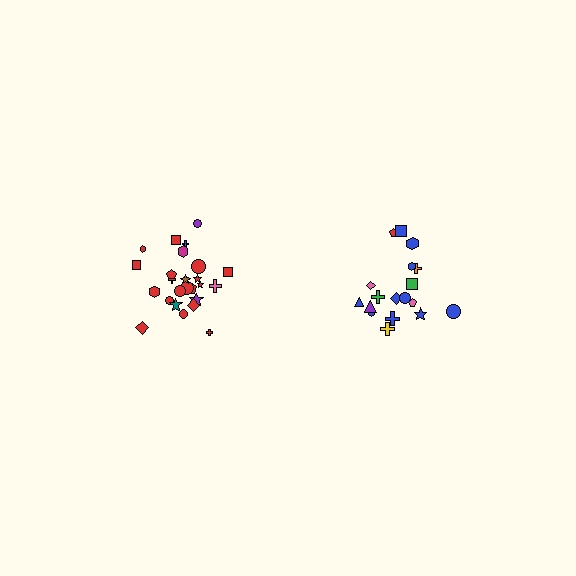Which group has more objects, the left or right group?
The left group.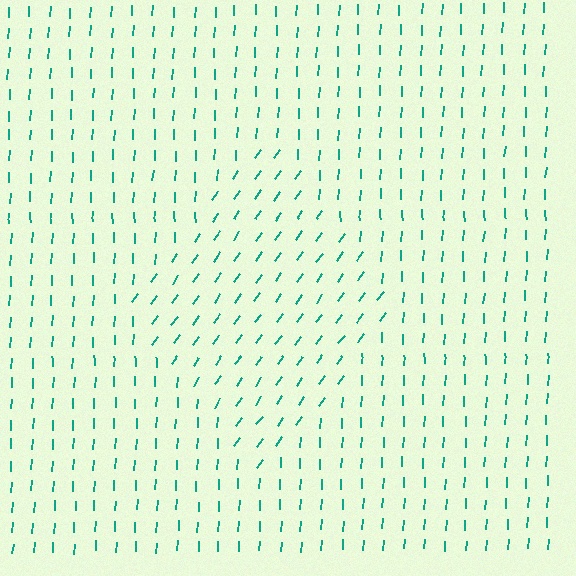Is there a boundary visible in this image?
Yes, there is a texture boundary formed by a change in line orientation.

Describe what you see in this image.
The image is filled with small teal line segments. A diamond region in the image has lines oriented differently from the surrounding lines, creating a visible texture boundary.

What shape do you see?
I see a diamond.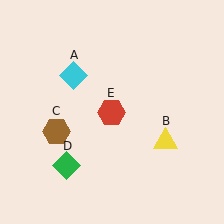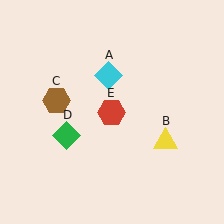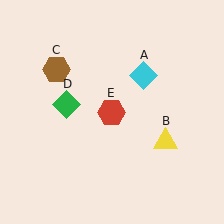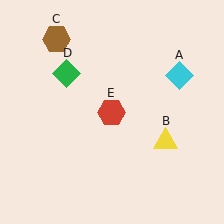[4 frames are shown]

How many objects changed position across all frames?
3 objects changed position: cyan diamond (object A), brown hexagon (object C), green diamond (object D).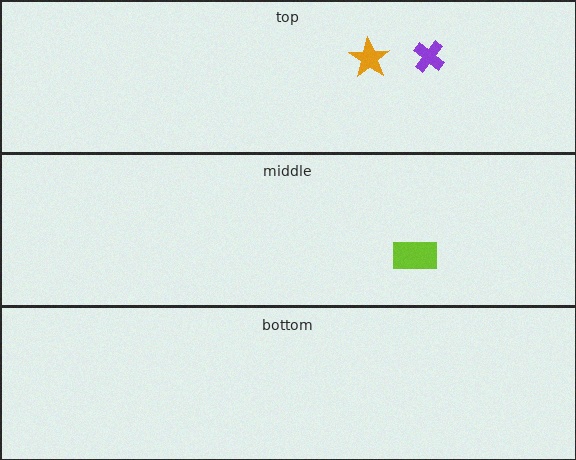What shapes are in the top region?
The purple cross, the orange star.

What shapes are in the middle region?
The lime rectangle.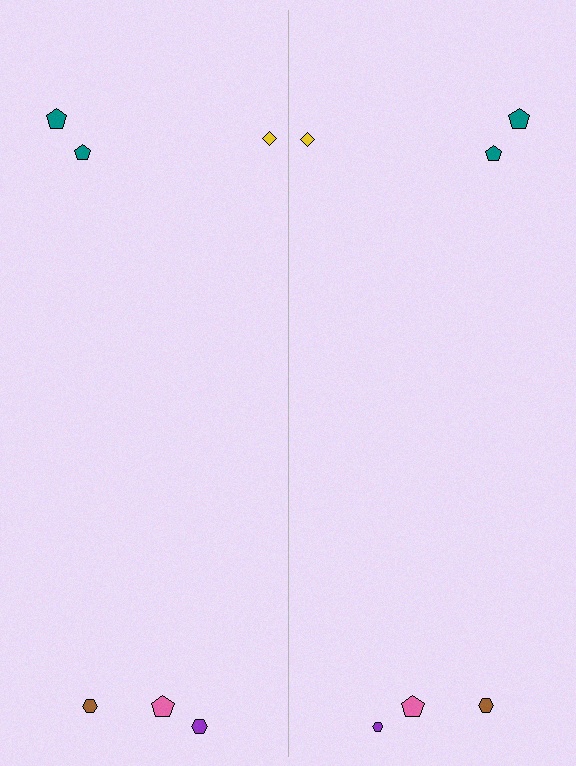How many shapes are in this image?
There are 12 shapes in this image.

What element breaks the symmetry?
The purple hexagon on the right side has a different size than its mirror counterpart.